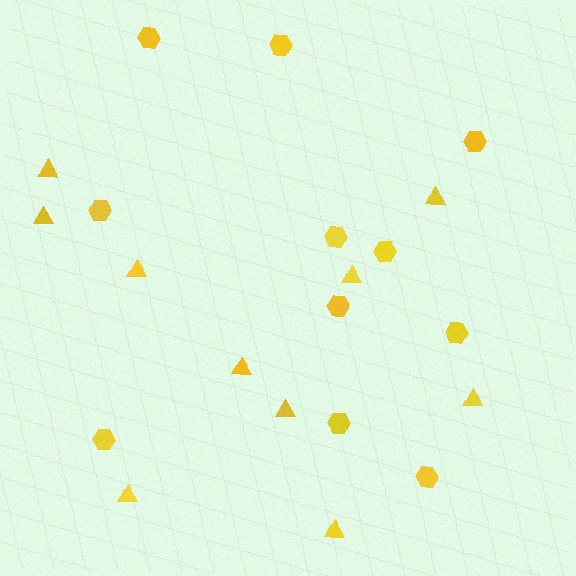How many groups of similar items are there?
There are 2 groups: one group of triangles (10) and one group of hexagons (11).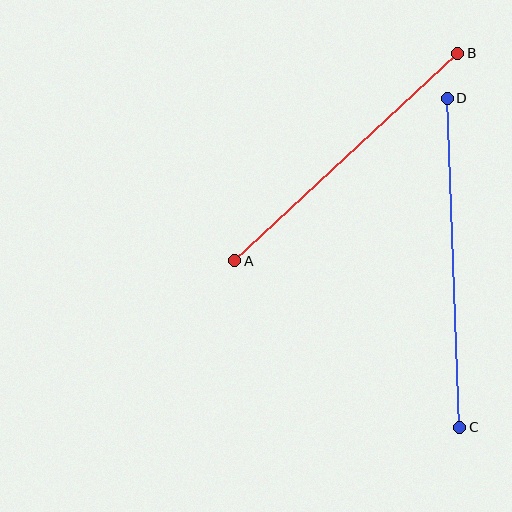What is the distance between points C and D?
The distance is approximately 330 pixels.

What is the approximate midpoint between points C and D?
The midpoint is at approximately (453, 263) pixels.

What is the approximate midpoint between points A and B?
The midpoint is at approximately (346, 157) pixels.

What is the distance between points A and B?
The distance is approximately 305 pixels.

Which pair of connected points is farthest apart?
Points C and D are farthest apart.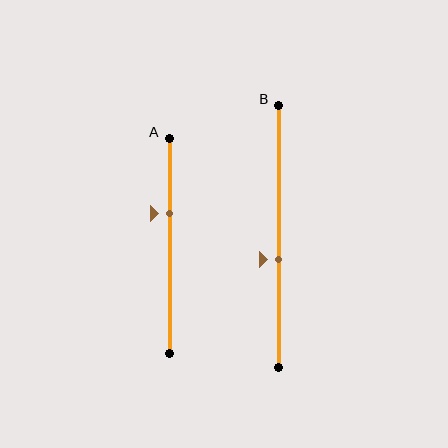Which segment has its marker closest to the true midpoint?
Segment B has its marker closest to the true midpoint.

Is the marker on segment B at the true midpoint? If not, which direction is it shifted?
No, the marker on segment B is shifted downward by about 9% of the segment length.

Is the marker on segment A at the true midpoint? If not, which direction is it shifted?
No, the marker on segment A is shifted upward by about 15% of the segment length.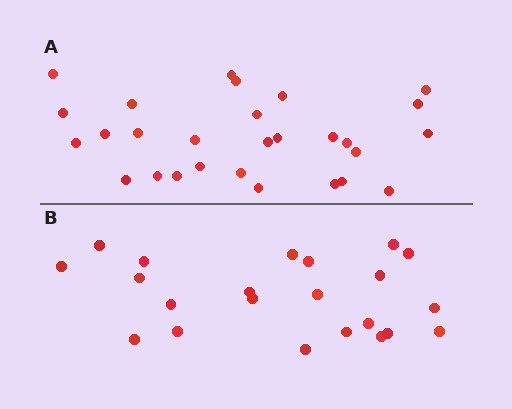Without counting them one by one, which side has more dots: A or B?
Region A (the top region) has more dots.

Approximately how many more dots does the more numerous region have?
Region A has about 6 more dots than region B.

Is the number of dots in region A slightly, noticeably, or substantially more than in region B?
Region A has noticeably more, but not dramatically so. The ratio is roughly 1.3 to 1.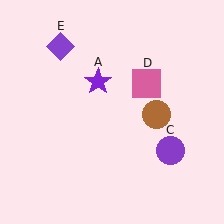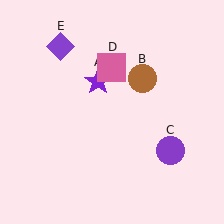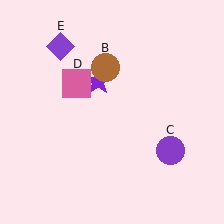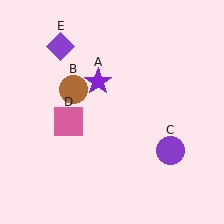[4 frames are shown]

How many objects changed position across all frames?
2 objects changed position: brown circle (object B), pink square (object D).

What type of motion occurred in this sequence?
The brown circle (object B), pink square (object D) rotated counterclockwise around the center of the scene.